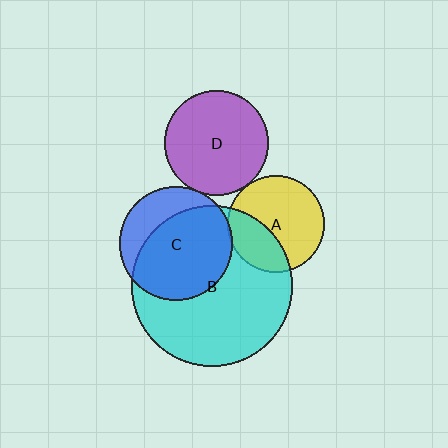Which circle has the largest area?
Circle B (cyan).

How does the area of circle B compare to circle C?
Approximately 2.0 times.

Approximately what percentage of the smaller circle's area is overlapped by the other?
Approximately 5%.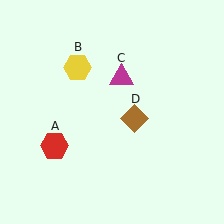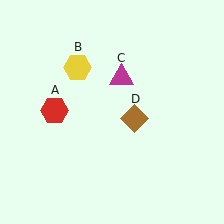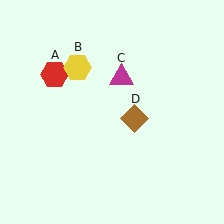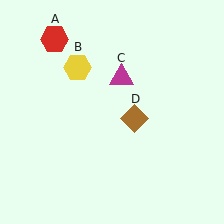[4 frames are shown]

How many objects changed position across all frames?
1 object changed position: red hexagon (object A).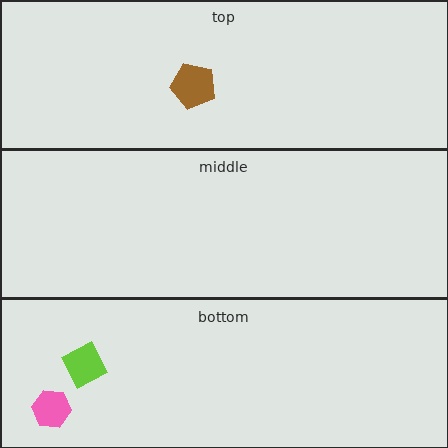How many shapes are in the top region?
1.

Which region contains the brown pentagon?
The top region.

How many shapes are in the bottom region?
2.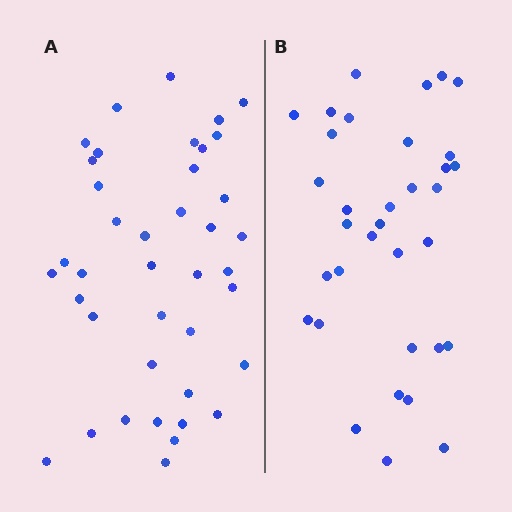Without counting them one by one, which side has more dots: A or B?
Region A (the left region) has more dots.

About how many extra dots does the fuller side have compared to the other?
Region A has about 6 more dots than region B.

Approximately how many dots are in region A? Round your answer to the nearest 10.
About 40 dots.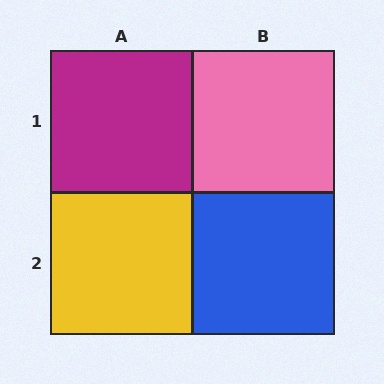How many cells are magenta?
1 cell is magenta.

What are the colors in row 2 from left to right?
Yellow, blue.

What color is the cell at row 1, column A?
Magenta.